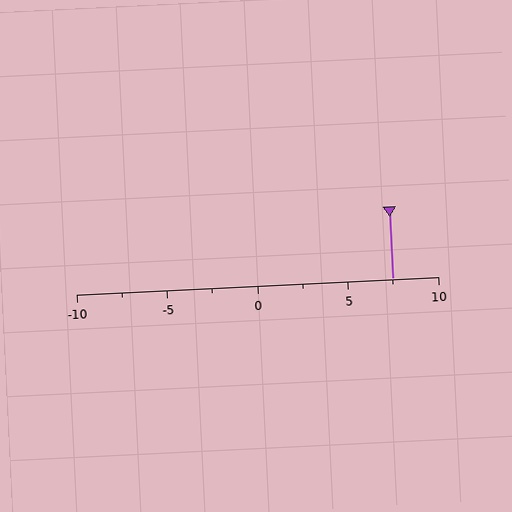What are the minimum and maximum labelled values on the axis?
The axis runs from -10 to 10.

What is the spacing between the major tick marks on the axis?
The major ticks are spaced 5 apart.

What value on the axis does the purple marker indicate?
The marker indicates approximately 7.5.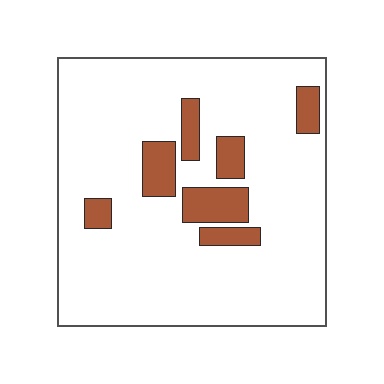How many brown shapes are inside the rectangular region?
7.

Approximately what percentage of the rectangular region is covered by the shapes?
Approximately 15%.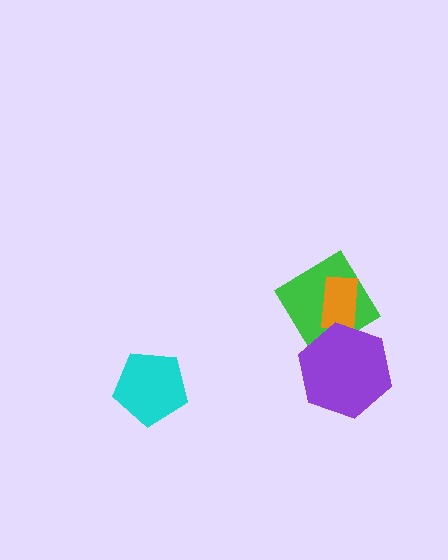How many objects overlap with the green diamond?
2 objects overlap with the green diamond.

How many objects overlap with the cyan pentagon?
0 objects overlap with the cyan pentagon.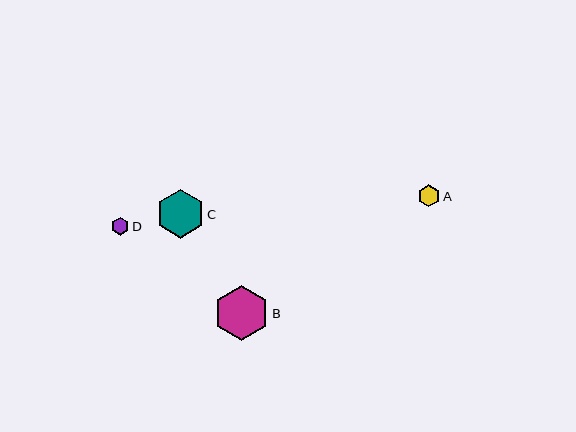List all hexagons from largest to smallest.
From largest to smallest: B, C, A, D.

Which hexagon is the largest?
Hexagon B is the largest with a size of approximately 55 pixels.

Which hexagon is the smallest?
Hexagon D is the smallest with a size of approximately 18 pixels.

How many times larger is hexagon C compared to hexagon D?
Hexagon C is approximately 2.7 times the size of hexagon D.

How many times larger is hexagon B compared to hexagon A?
Hexagon B is approximately 2.5 times the size of hexagon A.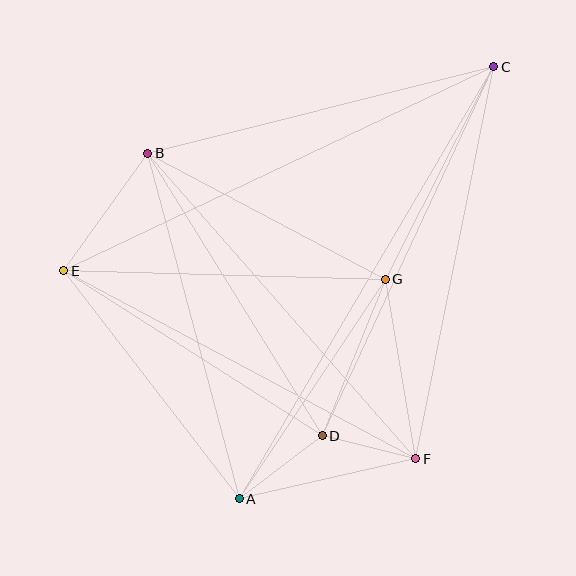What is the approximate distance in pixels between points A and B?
The distance between A and B is approximately 358 pixels.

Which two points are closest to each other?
Points D and F are closest to each other.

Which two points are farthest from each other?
Points A and C are farthest from each other.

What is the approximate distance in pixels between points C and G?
The distance between C and G is approximately 238 pixels.